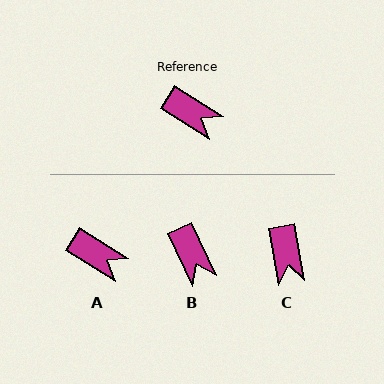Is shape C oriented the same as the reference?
No, it is off by about 48 degrees.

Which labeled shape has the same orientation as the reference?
A.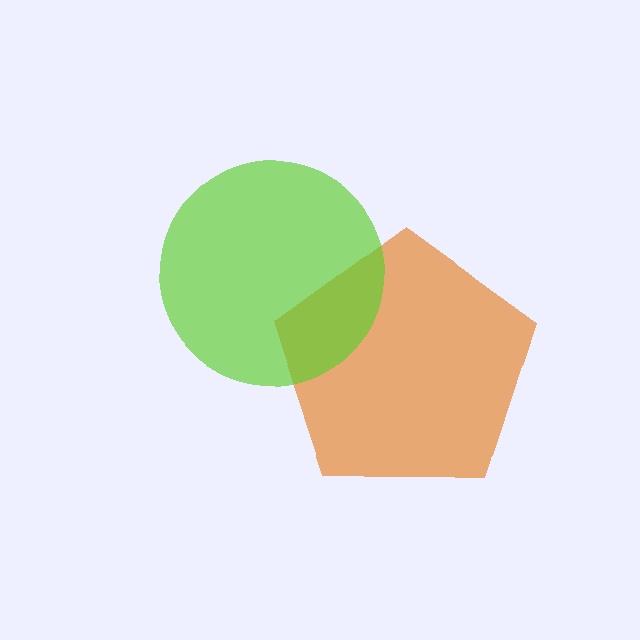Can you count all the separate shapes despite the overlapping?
Yes, there are 2 separate shapes.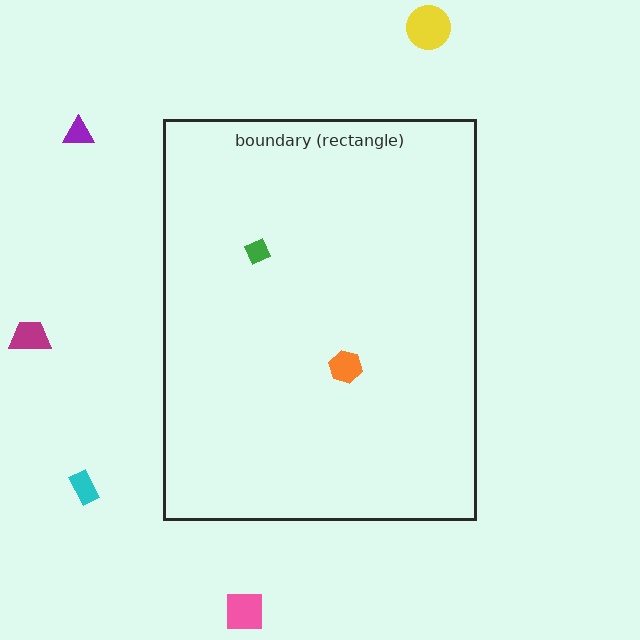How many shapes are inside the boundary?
2 inside, 5 outside.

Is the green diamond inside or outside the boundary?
Inside.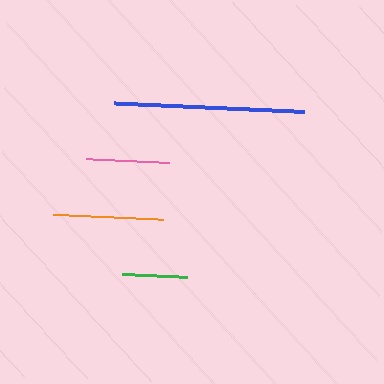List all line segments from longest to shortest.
From longest to shortest: blue, orange, pink, green.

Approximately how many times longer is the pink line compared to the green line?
The pink line is approximately 1.3 times the length of the green line.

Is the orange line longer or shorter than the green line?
The orange line is longer than the green line.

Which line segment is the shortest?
The green line is the shortest at approximately 65 pixels.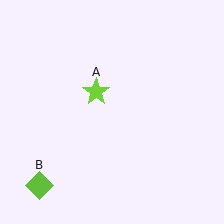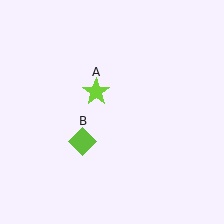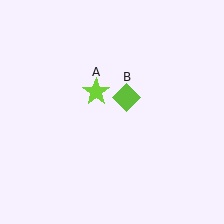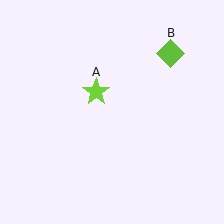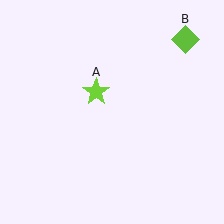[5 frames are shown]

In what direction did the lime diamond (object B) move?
The lime diamond (object B) moved up and to the right.